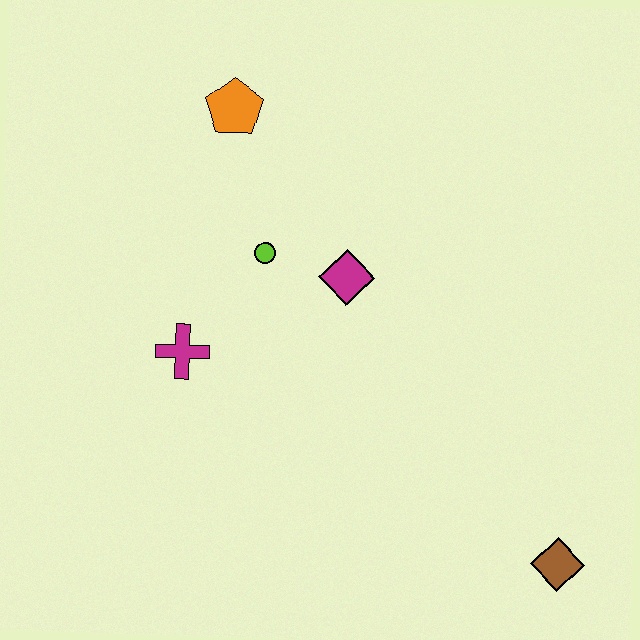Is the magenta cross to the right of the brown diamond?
No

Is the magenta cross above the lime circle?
No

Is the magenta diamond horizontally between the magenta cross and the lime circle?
No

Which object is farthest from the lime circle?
The brown diamond is farthest from the lime circle.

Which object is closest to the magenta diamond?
The lime circle is closest to the magenta diamond.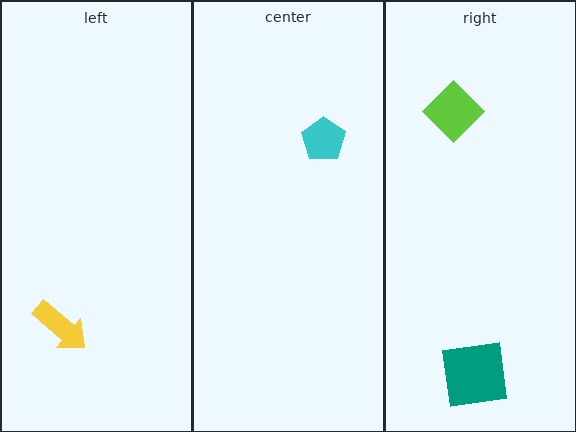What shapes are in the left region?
The yellow arrow.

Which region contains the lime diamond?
The right region.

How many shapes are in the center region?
1.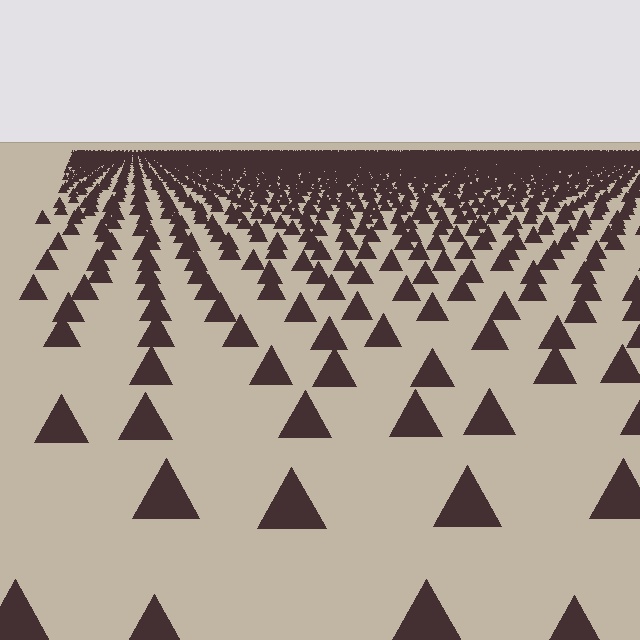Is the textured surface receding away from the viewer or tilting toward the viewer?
The surface is receding away from the viewer. Texture elements get smaller and denser toward the top.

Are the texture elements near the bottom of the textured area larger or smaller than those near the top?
Larger. Near the bottom, elements are closer to the viewer and appear at a bigger on-screen size.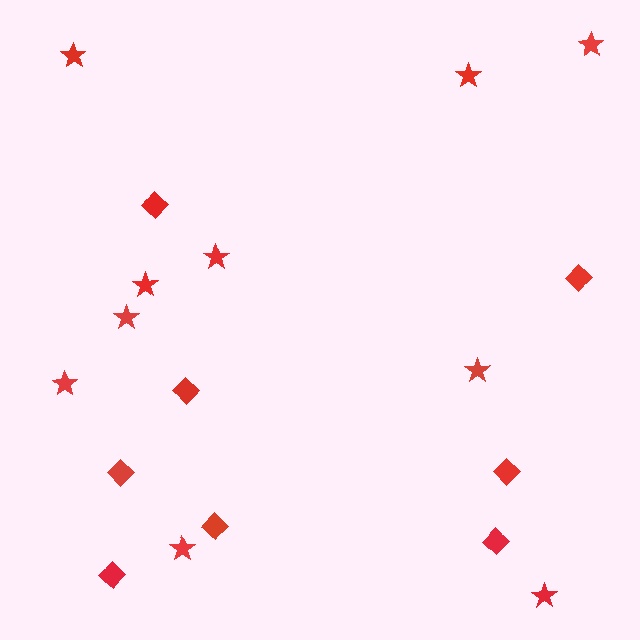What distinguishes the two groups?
There are 2 groups: one group of diamonds (8) and one group of stars (10).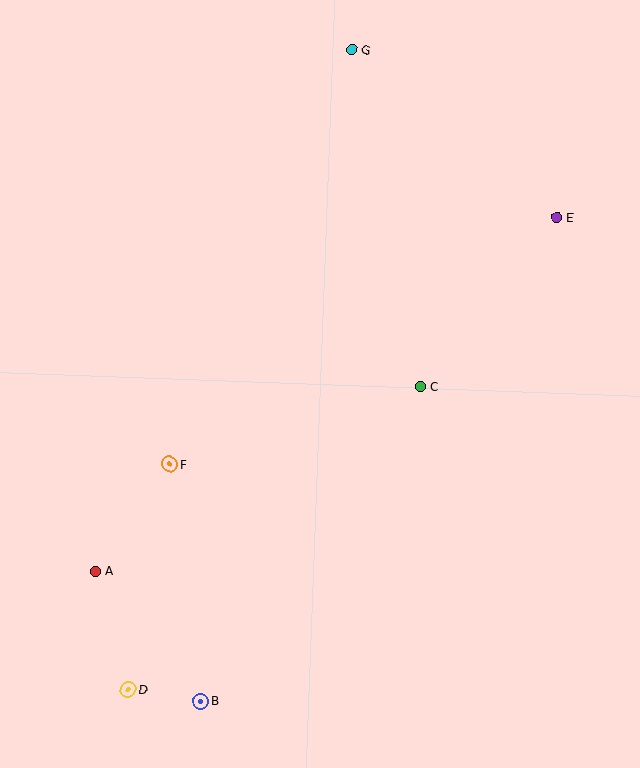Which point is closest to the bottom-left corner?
Point D is closest to the bottom-left corner.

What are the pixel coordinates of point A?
Point A is at (95, 571).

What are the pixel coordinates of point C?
Point C is at (420, 387).